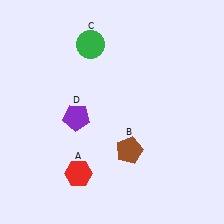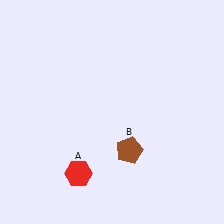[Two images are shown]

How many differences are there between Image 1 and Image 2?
There are 2 differences between the two images.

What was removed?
The green circle (C), the purple pentagon (D) were removed in Image 2.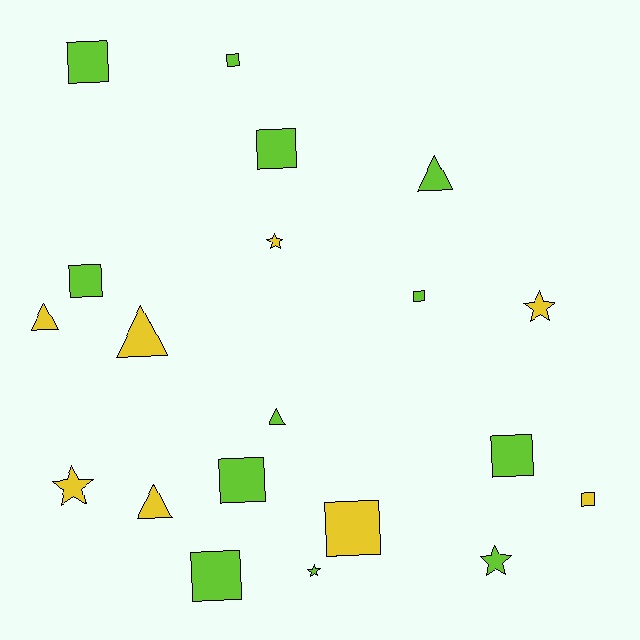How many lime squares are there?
There are 8 lime squares.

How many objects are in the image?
There are 20 objects.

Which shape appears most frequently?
Square, with 10 objects.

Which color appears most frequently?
Lime, with 12 objects.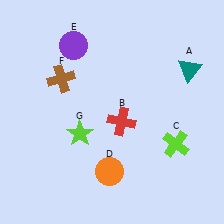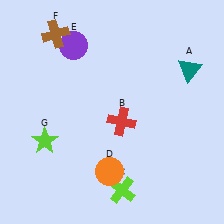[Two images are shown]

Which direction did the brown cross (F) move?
The brown cross (F) moved up.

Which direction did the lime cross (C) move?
The lime cross (C) moved left.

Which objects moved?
The objects that moved are: the lime cross (C), the brown cross (F), the lime star (G).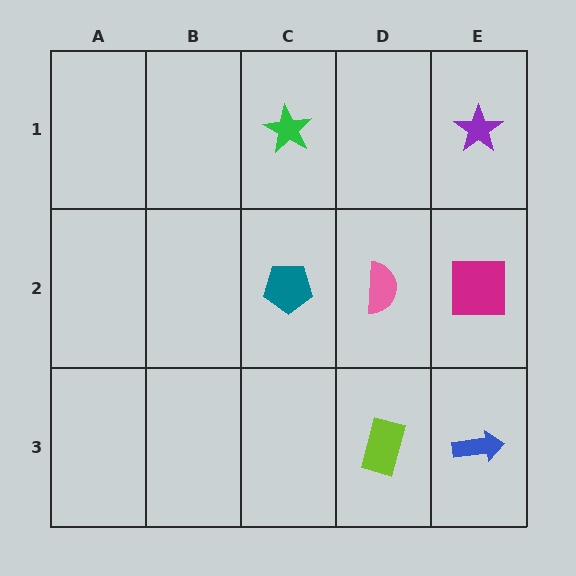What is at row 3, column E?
A blue arrow.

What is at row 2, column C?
A teal pentagon.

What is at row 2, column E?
A magenta square.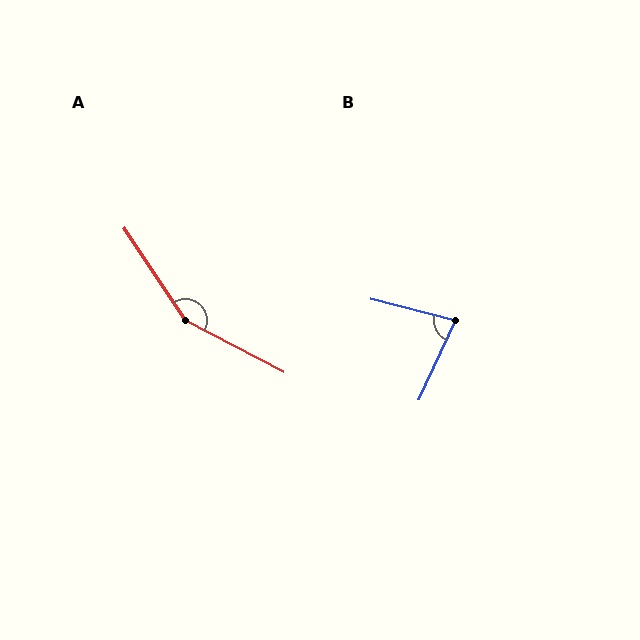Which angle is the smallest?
B, at approximately 80 degrees.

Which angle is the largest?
A, at approximately 151 degrees.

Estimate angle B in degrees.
Approximately 80 degrees.